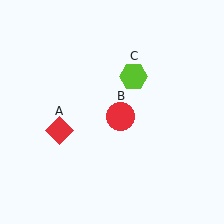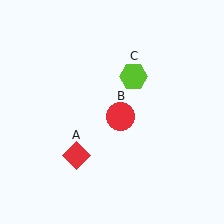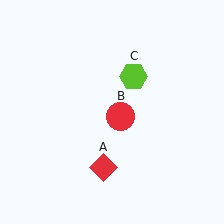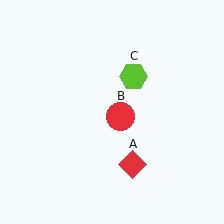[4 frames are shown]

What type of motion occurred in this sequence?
The red diamond (object A) rotated counterclockwise around the center of the scene.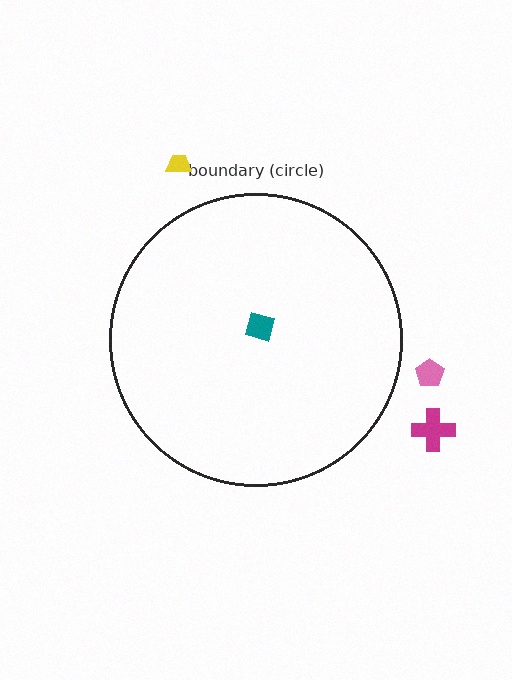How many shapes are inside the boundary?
1 inside, 3 outside.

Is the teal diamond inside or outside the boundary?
Inside.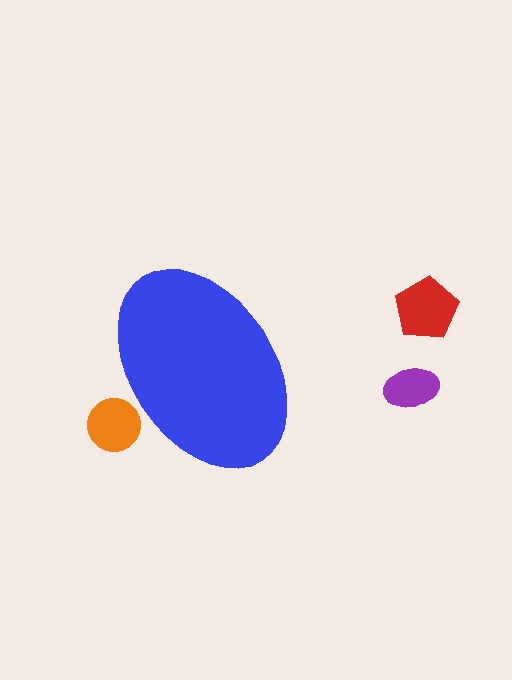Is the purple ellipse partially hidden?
No, the purple ellipse is fully visible.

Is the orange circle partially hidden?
Yes, the orange circle is partially hidden behind the blue ellipse.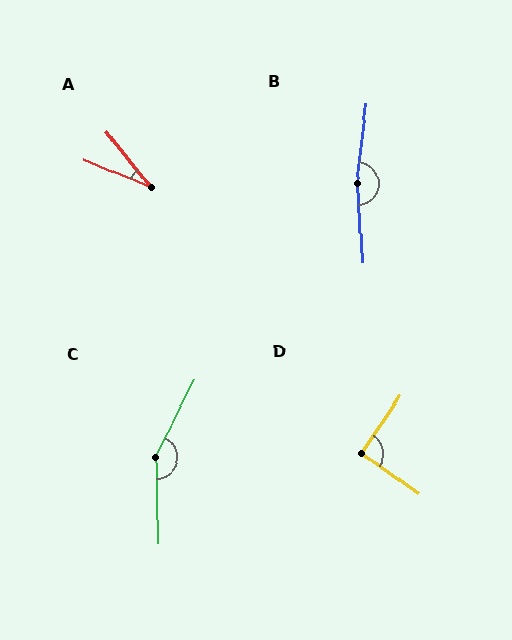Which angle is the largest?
B, at approximately 169 degrees.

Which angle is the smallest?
A, at approximately 29 degrees.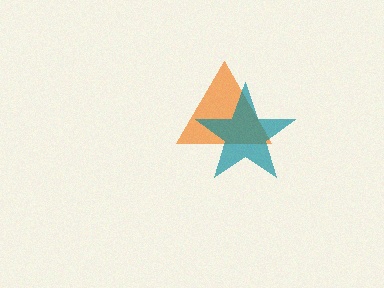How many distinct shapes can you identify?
There are 2 distinct shapes: an orange triangle, a teal star.